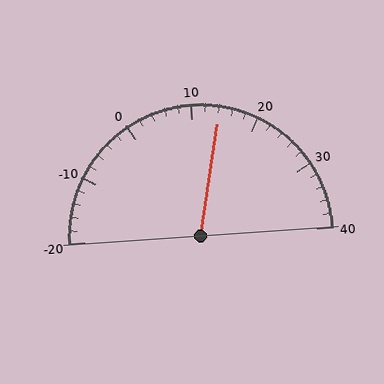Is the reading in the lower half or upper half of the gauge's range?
The reading is in the upper half of the range (-20 to 40).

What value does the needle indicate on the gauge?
The needle indicates approximately 14.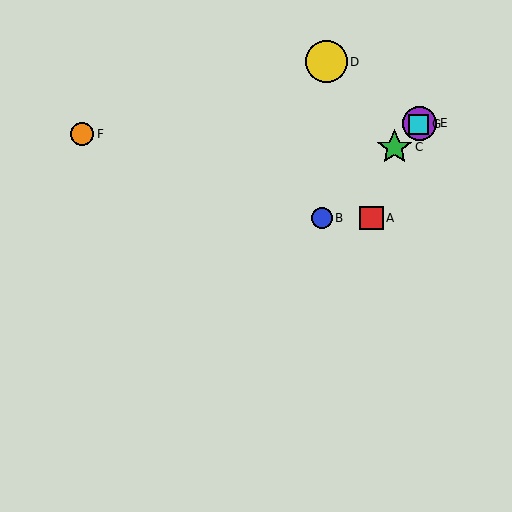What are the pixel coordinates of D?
Object D is at (326, 62).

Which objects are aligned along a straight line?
Objects B, C, E, G are aligned along a straight line.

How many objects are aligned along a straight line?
4 objects (B, C, E, G) are aligned along a straight line.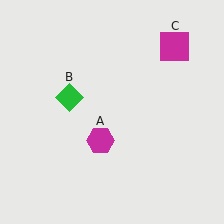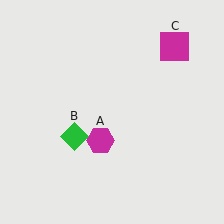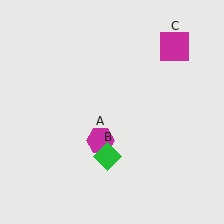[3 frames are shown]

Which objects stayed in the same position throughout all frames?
Magenta hexagon (object A) and magenta square (object C) remained stationary.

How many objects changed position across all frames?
1 object changed position: green diamond (object B).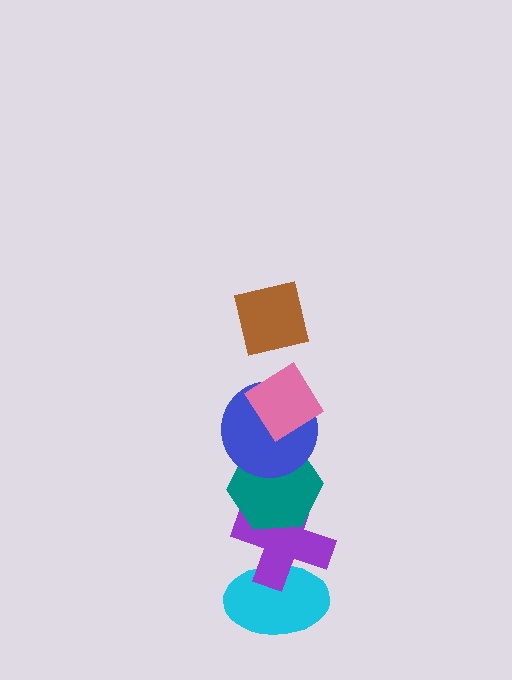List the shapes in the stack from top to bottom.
From top to bottom: the brown square, the pink diamond, the blue circle, the teal hexagon, the purple cross, the cyan ellipse.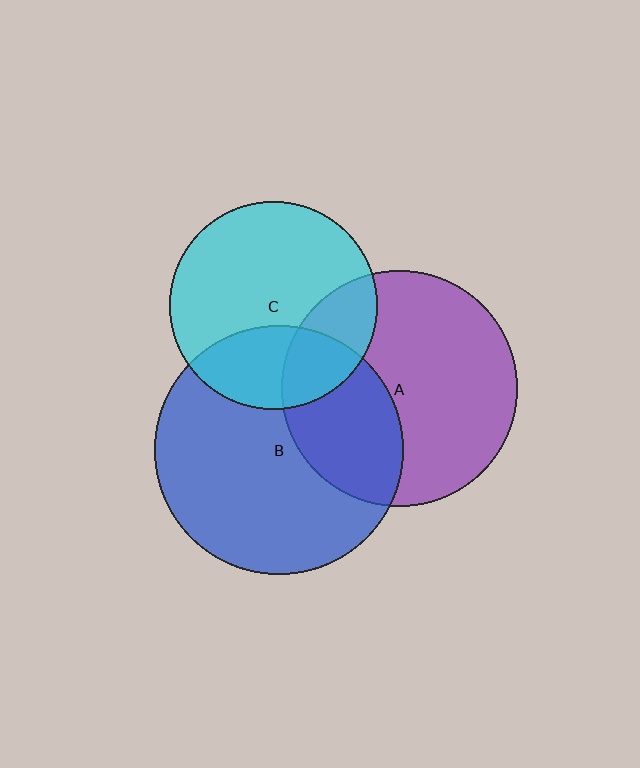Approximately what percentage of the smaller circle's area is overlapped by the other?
Approximately 25%.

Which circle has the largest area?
Circle B (blue).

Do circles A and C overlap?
Yes.